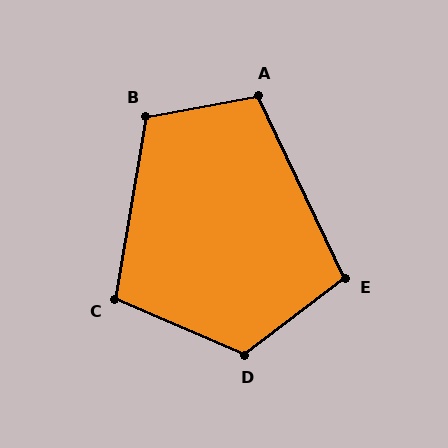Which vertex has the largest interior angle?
D, at approximately 119 degrees.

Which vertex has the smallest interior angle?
E, at approximately 102 degrees.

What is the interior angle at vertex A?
Approximately 105 degrees (obtuse).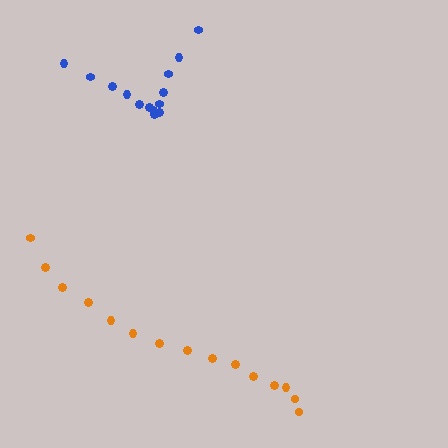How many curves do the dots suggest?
There are 2 distinct paths.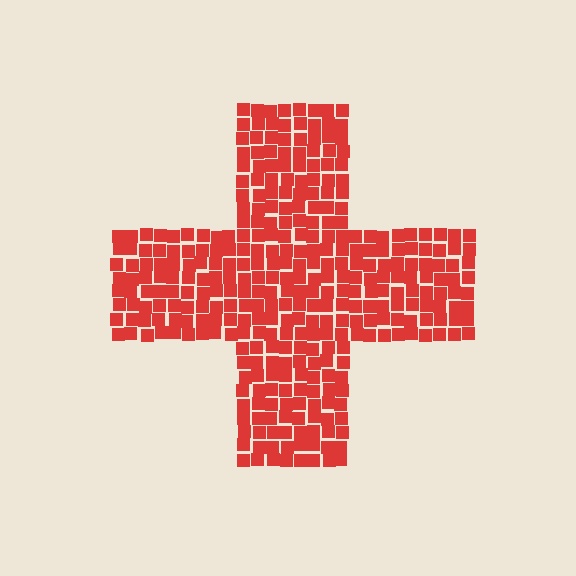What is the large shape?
The large shape is a cross.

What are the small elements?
The small elements are squares.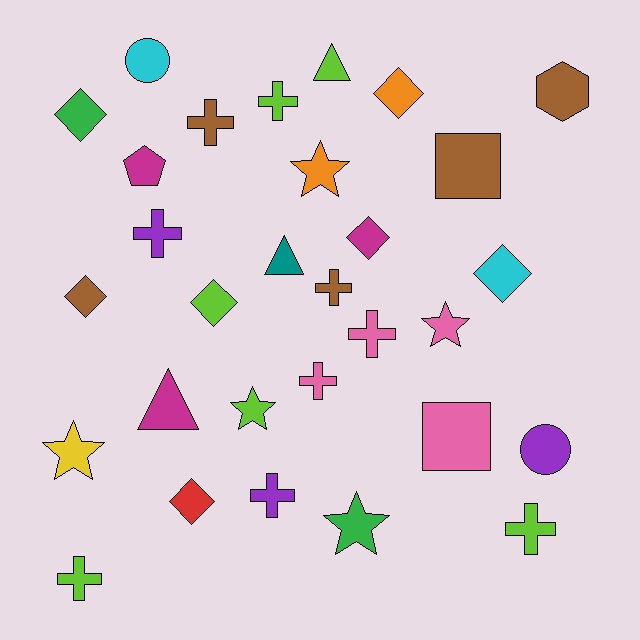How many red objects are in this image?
There is 1 red object.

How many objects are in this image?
There are 30 objects.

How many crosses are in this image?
There are 9 crosses.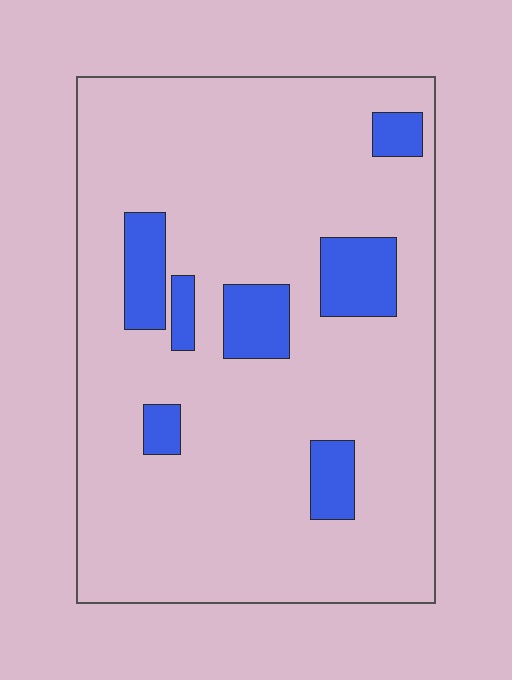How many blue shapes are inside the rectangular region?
7.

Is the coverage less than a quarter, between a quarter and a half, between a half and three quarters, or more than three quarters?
Less than a quarter.